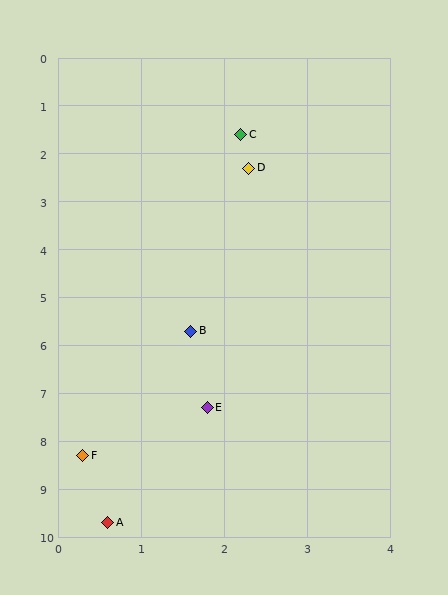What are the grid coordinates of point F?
Point F is at approximately (0.3, 8.3).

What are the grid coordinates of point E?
Point E is at approximately (1.8, 7.3).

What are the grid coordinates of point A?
Point A is at approximately (0.6, 9.7).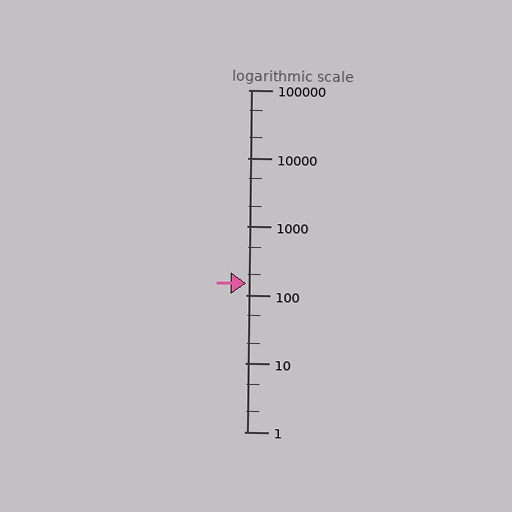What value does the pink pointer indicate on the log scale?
The pointer indicates approximately 150.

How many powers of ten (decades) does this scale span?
The scale spans 5 decades, from 1 to 100000.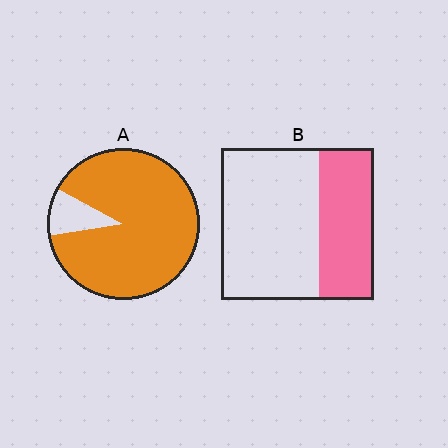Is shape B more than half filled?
No.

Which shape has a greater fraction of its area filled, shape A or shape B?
Shape A.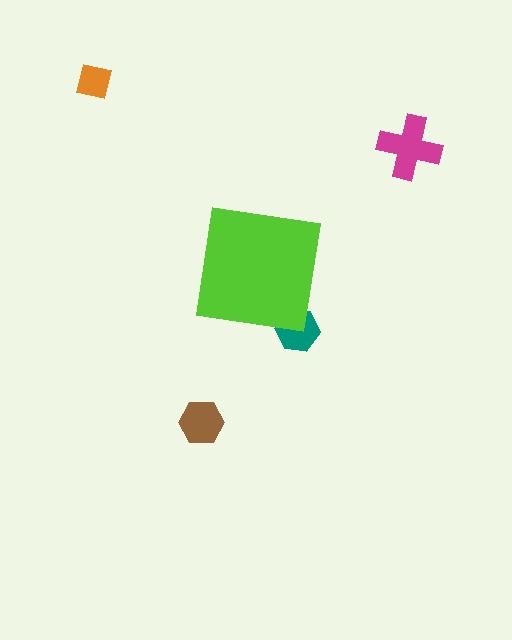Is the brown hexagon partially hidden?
No, the brown hexagon is fully visible.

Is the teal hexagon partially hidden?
Yes, the teal hexagon is partially hidden behind the lime square.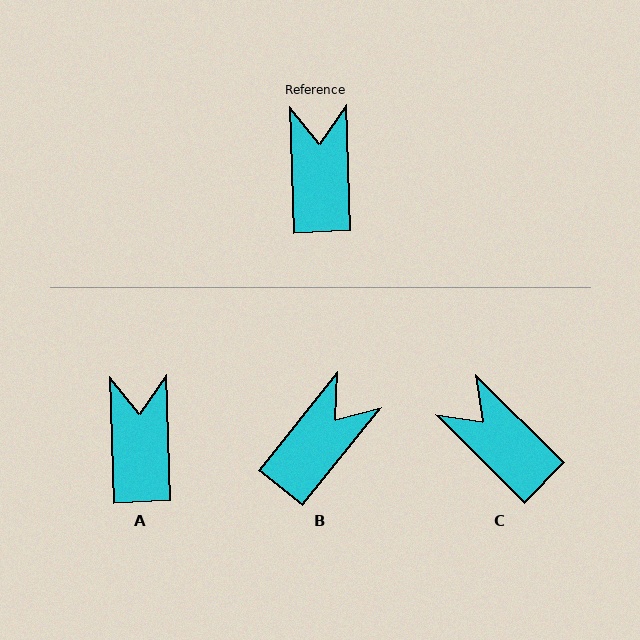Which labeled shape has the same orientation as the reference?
A.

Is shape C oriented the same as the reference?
No, it is off by about 43 degrees.